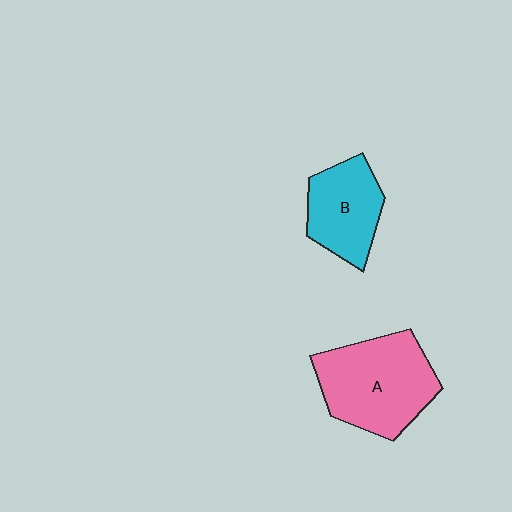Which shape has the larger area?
Shape A (pink).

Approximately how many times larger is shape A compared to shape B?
Approximately 1.5 times.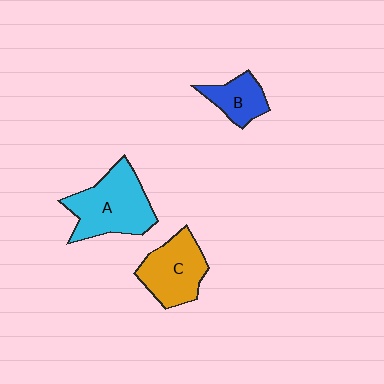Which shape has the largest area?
Shape A (cyan).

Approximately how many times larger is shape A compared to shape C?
Approximately 1.3 times.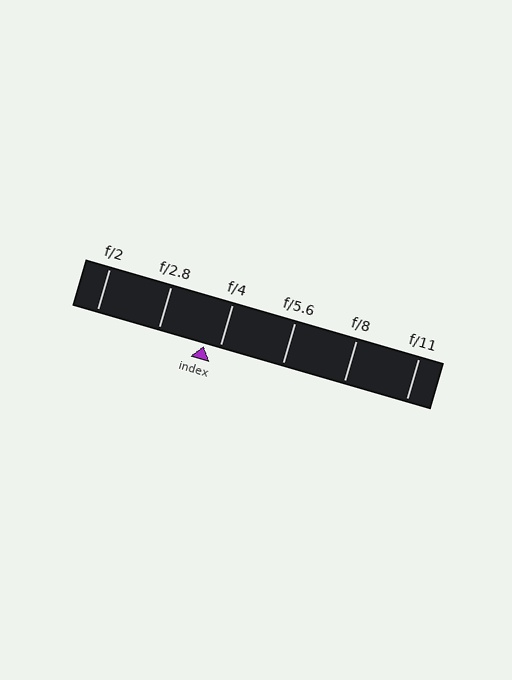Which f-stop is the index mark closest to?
The index mark is closest to f/4.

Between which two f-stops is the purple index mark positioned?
The index mark is between f/2.8 and f/4.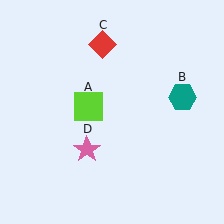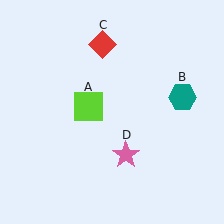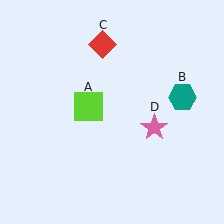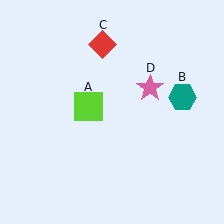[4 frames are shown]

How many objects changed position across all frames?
1 object changed position: pink star (object D).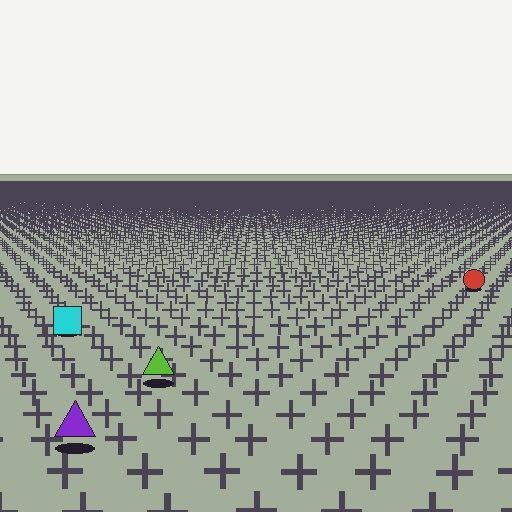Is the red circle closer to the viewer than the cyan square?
No. The cyan square is closer — you can tell from the texture gradient: the ground texture is coarser near it.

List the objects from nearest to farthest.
From nearest to farthest: the purple triangle, the lime triangle, the cyan square, the red circle.